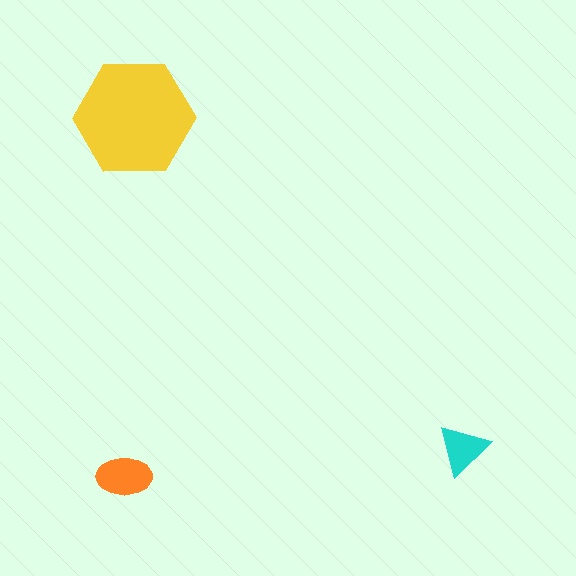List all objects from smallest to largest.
The cyan triangle, the orange ellipse, the yellow hexagon.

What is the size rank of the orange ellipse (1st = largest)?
2nd.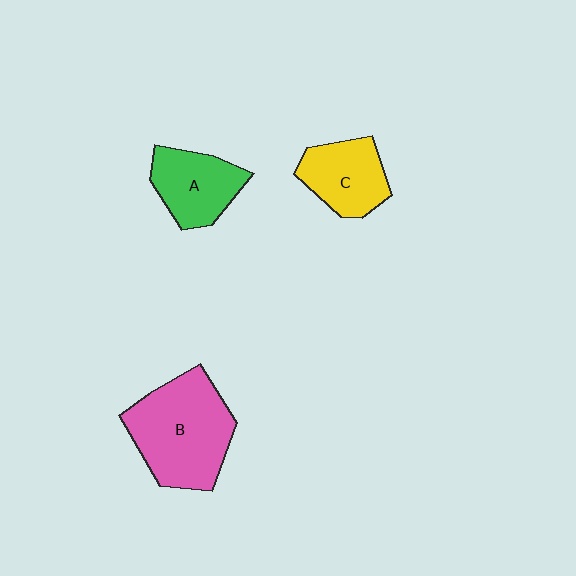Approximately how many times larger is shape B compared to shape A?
Approximately 1.7 times.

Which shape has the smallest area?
Shape C (yellow).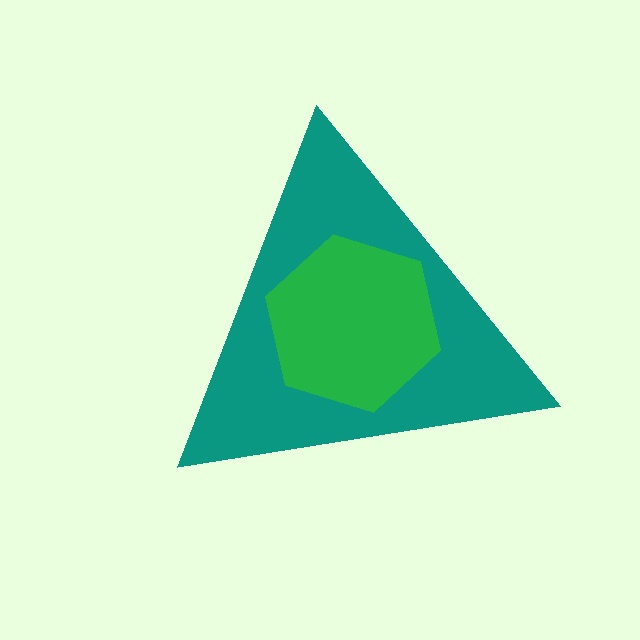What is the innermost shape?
The green hexagon.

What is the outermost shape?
The teal triangle.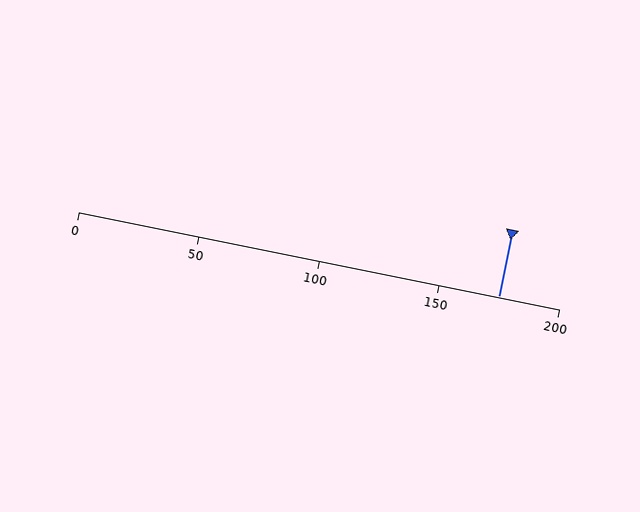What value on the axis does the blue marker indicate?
The marker indicates approximately 175.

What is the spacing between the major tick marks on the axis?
The major ticks are spaced 50 apart.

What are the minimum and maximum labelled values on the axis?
The axis runs from 0 to 200.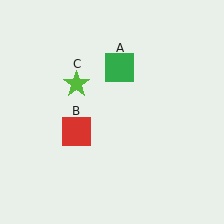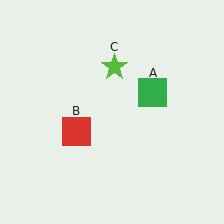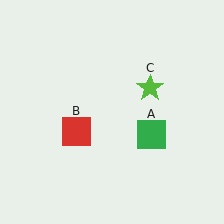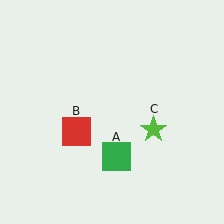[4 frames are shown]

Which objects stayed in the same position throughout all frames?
Red square (object B) remained stationary.